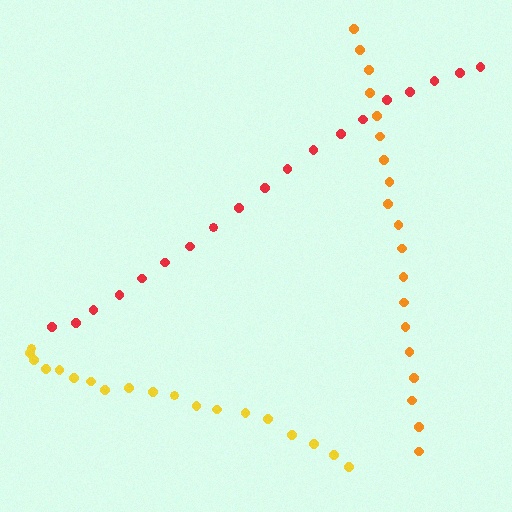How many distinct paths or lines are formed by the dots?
There are 3 distinct paths.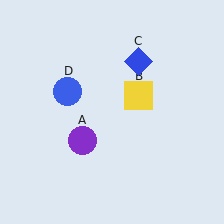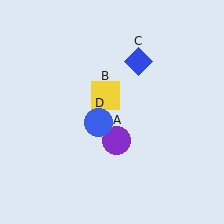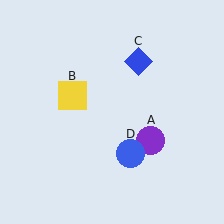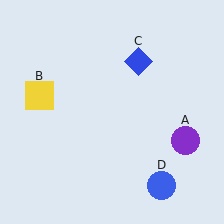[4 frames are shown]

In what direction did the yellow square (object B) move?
The yellow square (object B) moved left.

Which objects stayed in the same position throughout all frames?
Blue diamond (object C) remained stationary.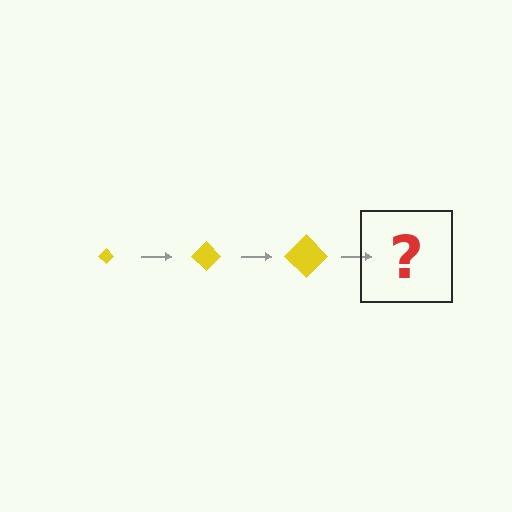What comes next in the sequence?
The next element should be a yellow diamond, larger than the previous one.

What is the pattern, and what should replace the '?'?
The pattern is that the diamond gets progressively larger each step. The '?' should be a yellow diamond, larger than the previous one.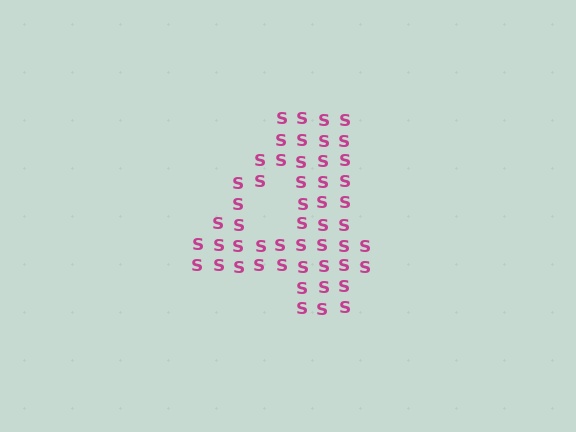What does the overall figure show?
The overall figure shows the digit 4.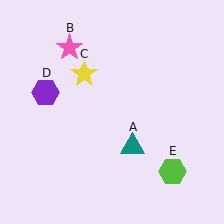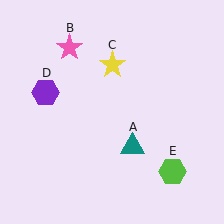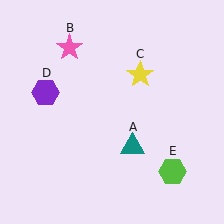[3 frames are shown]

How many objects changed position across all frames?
1 object changed position: yellow star (object C).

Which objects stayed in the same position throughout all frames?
Teal triangle (object A) and pink star (object B) and purple hexagon (object D) and lime hexagon (object E) remained stationary.